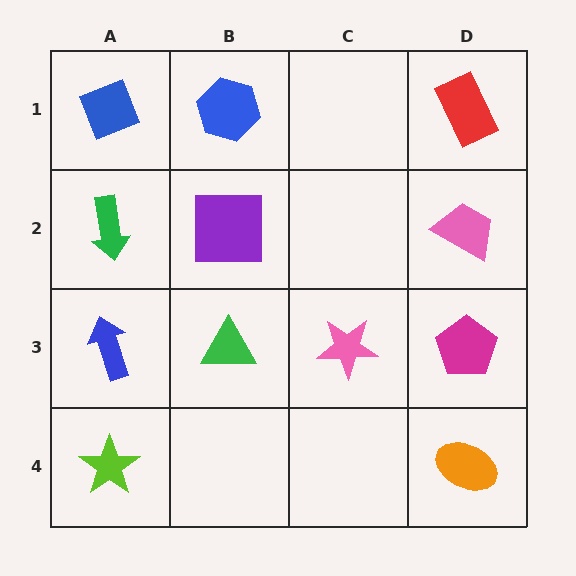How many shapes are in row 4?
2 shapes.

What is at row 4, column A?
A lime star.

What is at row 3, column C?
A pink star.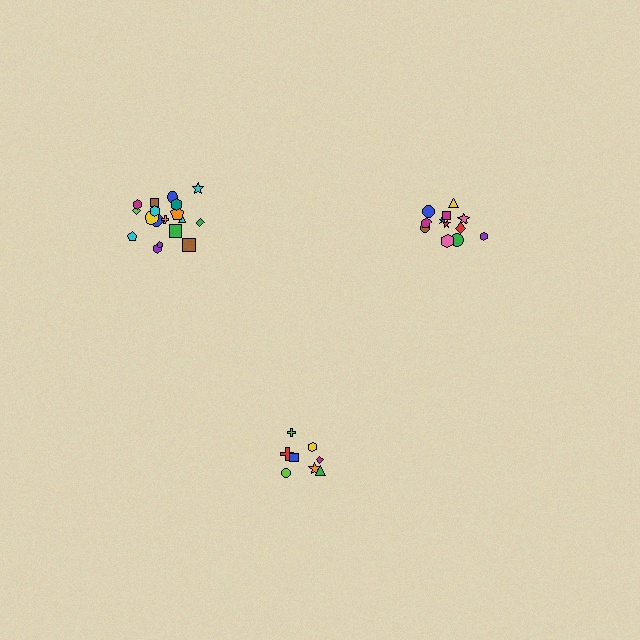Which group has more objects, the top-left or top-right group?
The top-left group.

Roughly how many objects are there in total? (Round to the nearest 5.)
Roughly 40 objects in total.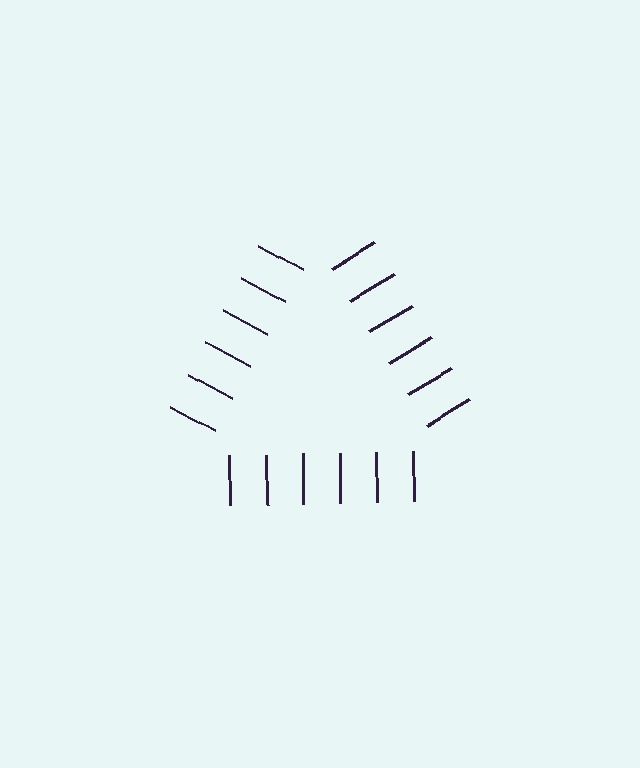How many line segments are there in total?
18 — 6 along each of the 3 edges.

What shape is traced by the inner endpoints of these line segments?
An illusory triangle — the line segments terminate on its edges but no continuous stroke is drawn.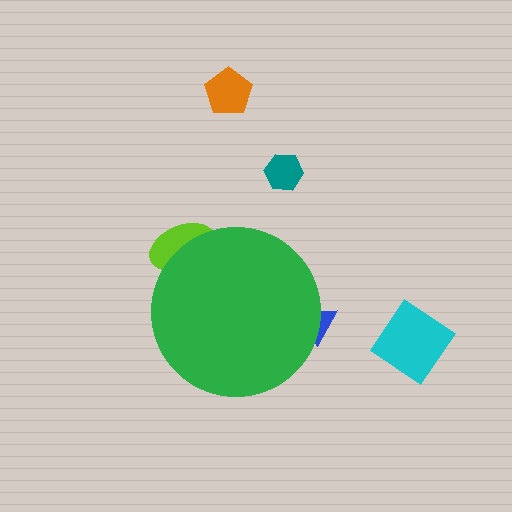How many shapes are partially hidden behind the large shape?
2 shapes are partially hidden.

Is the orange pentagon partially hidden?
No, the orange pentagon is fully visible.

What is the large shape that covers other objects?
A green circle.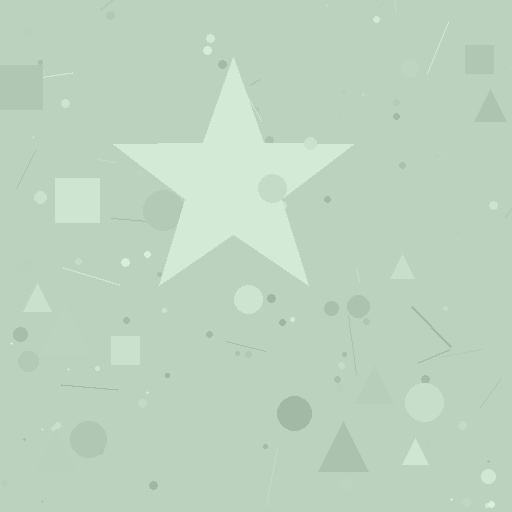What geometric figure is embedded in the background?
A star is embedded in the background.